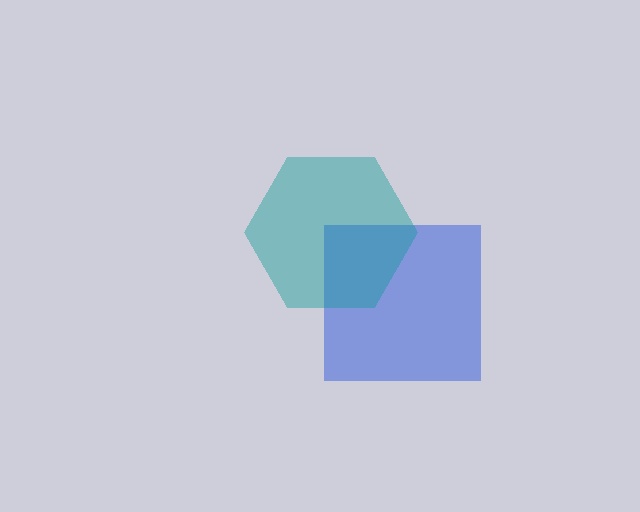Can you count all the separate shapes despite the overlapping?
Yes, there are 2 separate shapes.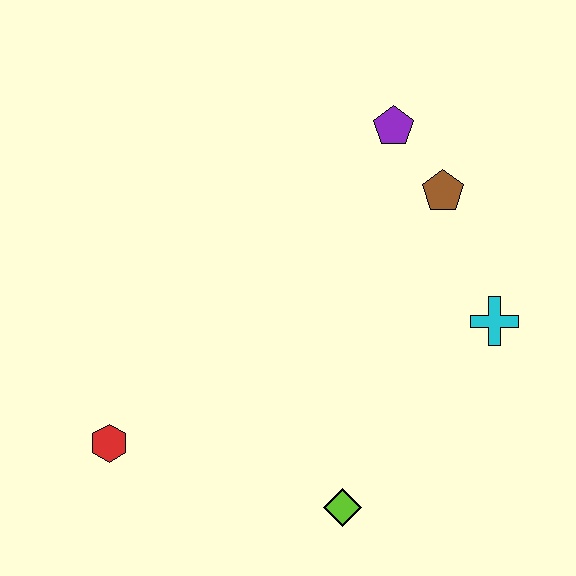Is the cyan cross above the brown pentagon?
No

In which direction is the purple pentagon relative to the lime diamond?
The purple pentagon is above the lime diamond.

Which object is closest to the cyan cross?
The brown pentagon is closest to the cyan cross.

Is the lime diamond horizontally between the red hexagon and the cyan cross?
Yes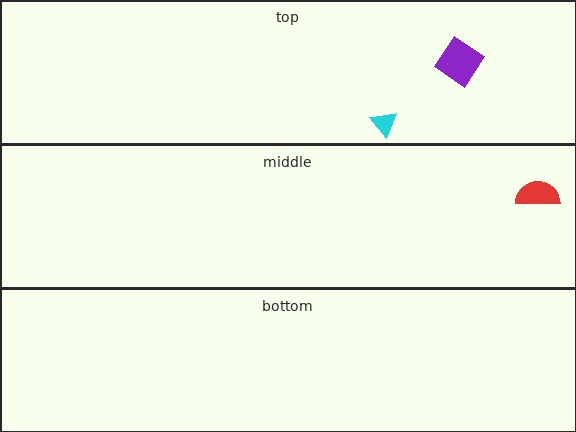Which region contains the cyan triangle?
The top region.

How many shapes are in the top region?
2.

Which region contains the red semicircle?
The middle region.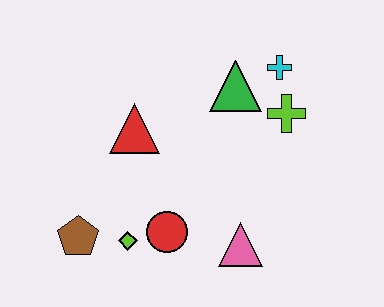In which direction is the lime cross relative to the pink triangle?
The lime cross is above the pink triangle.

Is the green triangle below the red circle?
No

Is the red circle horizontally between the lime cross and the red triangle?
Yes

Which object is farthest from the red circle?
The cyan cross is farthest from the red circle.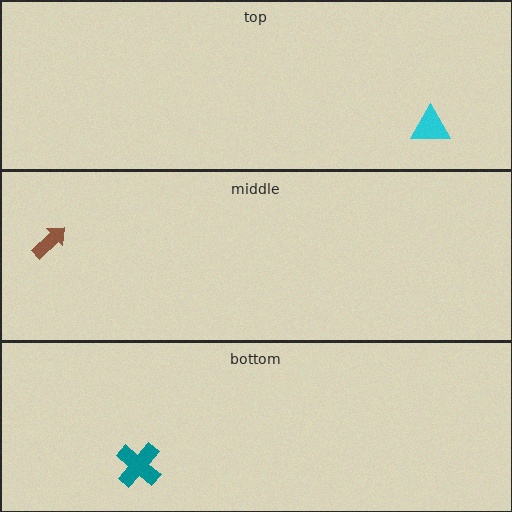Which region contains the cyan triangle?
The top region.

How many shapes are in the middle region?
1.